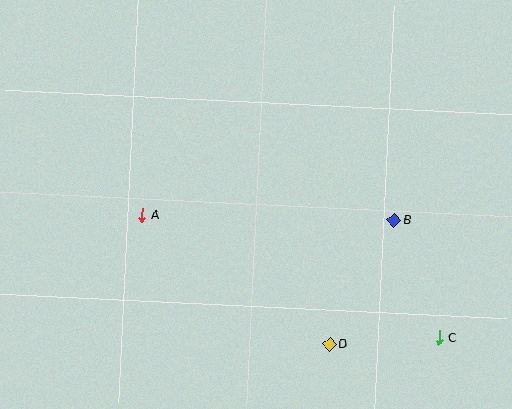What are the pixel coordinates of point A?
Point A is at (142, 215).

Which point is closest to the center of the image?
Point A at (142, 215) is closest to the center.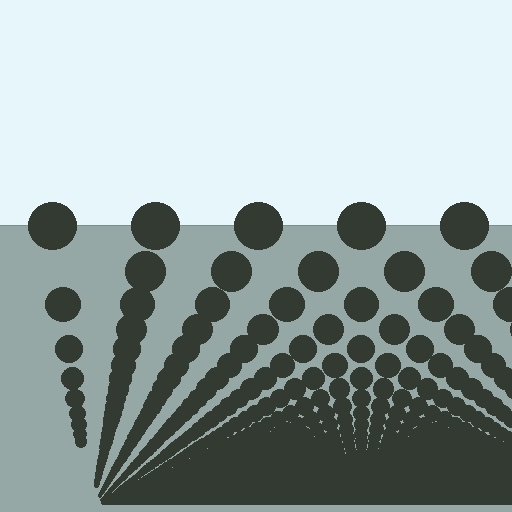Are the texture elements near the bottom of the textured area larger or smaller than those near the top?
Smaller. The gradient is inverted — elements near the bottom are smaller and denser.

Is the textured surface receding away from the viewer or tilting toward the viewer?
The surface appears to tilt toward the viewer. Texture elements get larger and sparser toward the top.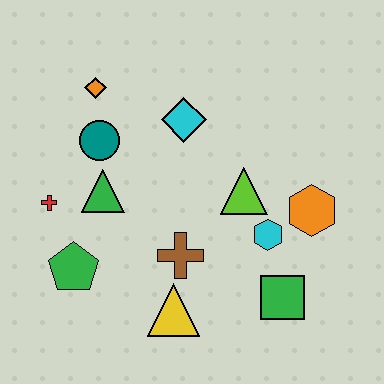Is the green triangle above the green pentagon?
Yes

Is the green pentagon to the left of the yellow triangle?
Yes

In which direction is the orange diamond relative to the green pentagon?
The orange diamond is above the green pentagon.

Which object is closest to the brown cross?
The yellow triangle is closest to the brown cross.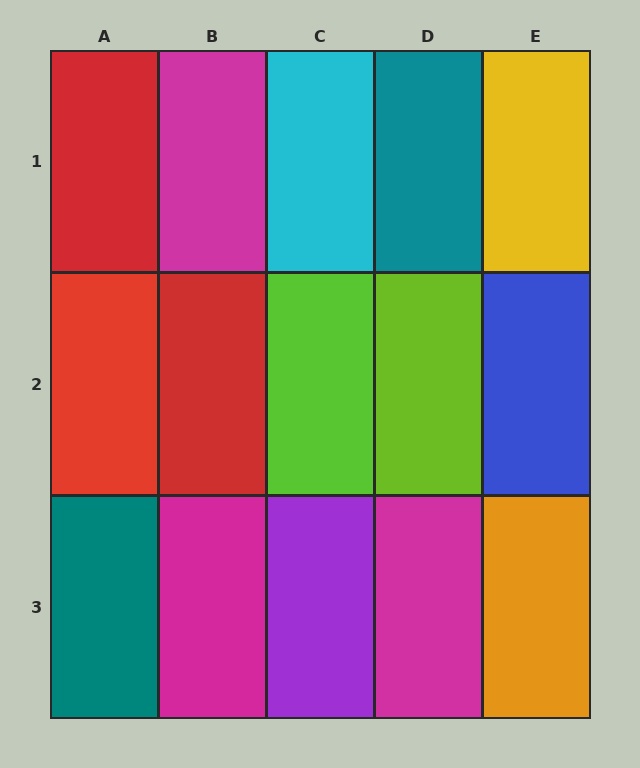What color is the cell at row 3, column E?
Orange.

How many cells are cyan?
1 cell is cyan.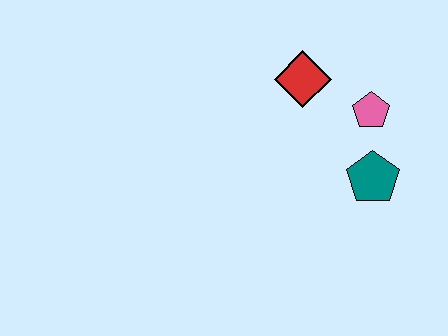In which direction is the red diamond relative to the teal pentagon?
The red diamond is above the teal pentagon.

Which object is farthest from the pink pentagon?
The red diamond is farthest from the pink pentagon.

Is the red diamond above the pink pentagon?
Yes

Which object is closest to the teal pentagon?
The pink pentagon is closest to the teal pentagon.